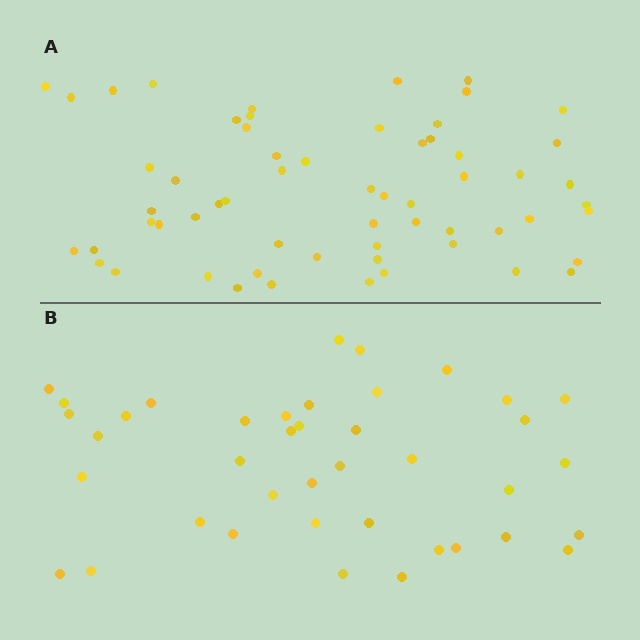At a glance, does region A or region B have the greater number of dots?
Region A (the top region) has more dots.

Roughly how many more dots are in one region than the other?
Region A has approximately 20 more dots than region B.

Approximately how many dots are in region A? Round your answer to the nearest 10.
About 60 dots.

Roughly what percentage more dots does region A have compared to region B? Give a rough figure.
About 50% more.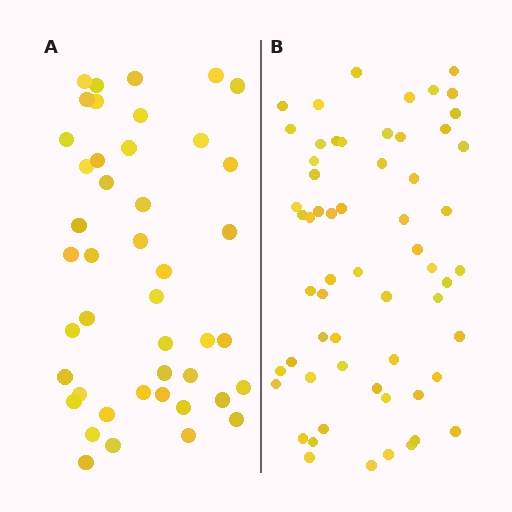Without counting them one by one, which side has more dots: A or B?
Region B (the right region) has more dots.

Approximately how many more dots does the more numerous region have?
Region B has approximately 15 more dots than region A.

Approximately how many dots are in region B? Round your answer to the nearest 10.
About 60 dots.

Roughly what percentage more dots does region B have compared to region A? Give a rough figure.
About 35% more.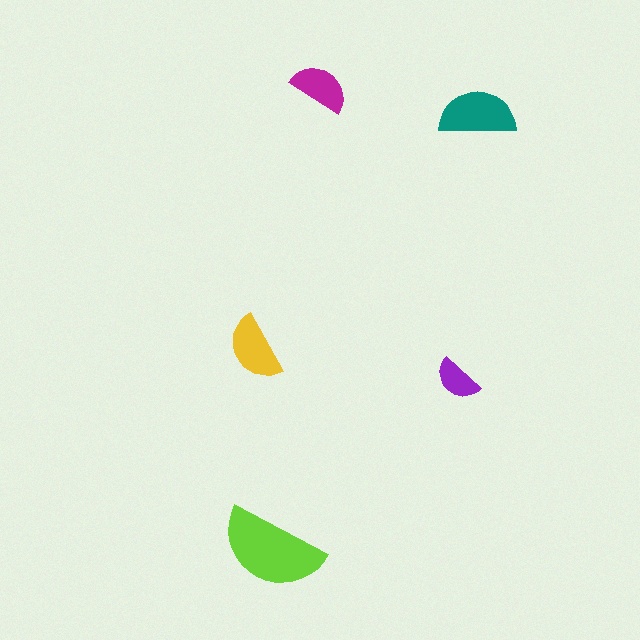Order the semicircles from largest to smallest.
the lime one, the teal one, the yellow one, the magenta one, the purple one.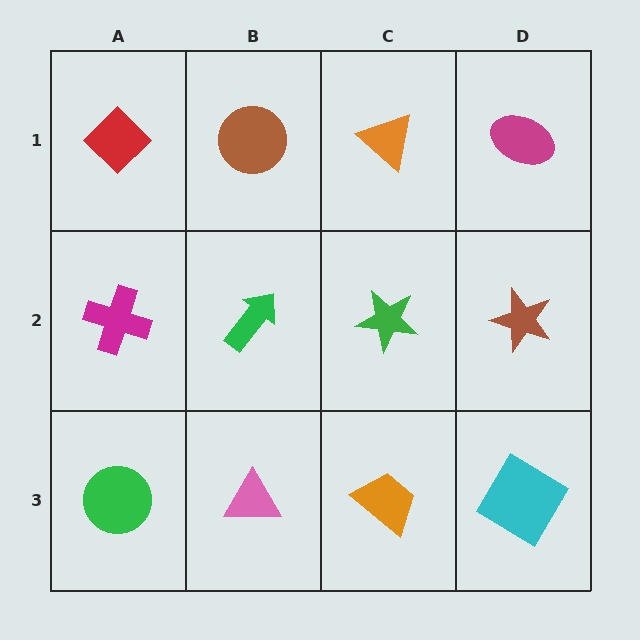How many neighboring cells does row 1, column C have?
3.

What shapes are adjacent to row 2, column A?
A red diamond (row 1, column A), a green circle (row 3, column A), a green arrow (row 2, column B).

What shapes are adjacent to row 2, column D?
A magenta ellipse (row 1, column D), a cyan diamond (row 3, column D), a green star (row 2, column C).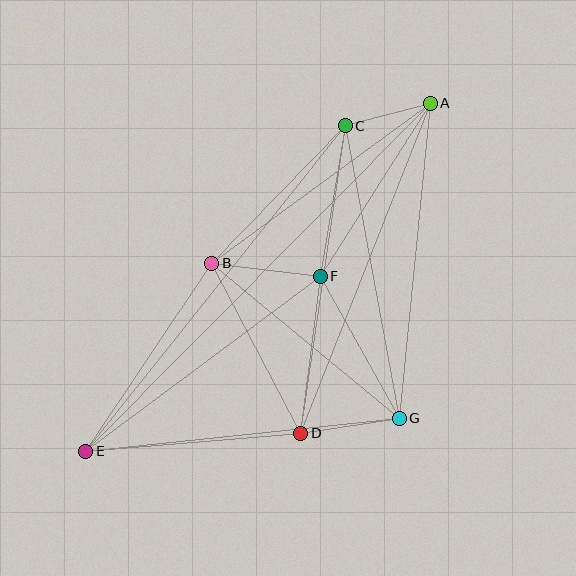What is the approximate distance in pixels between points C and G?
The distance between C and G is approximately 297 pixels.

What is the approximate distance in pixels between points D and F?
The distance between D and F is approximately 158 pixels.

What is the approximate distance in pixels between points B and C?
The distance between B and C is approximately 191 pixels.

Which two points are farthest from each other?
Points A and E are farthest from each other.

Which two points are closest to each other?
Points A and C are closest to each other.